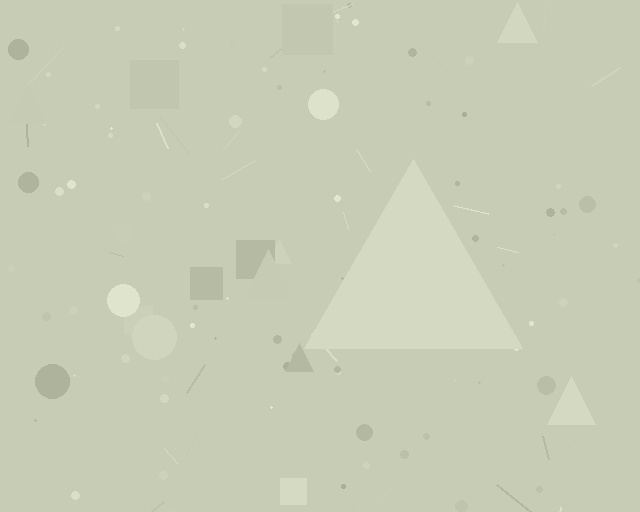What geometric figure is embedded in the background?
A triangle is embedded in the background.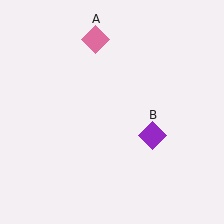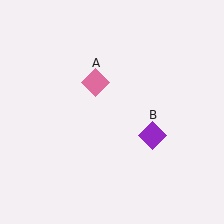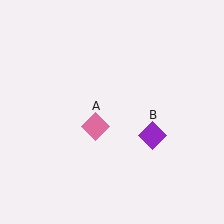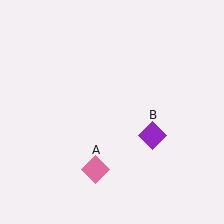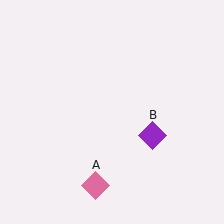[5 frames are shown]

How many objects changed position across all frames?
1 object changed position: pink diamond (object A).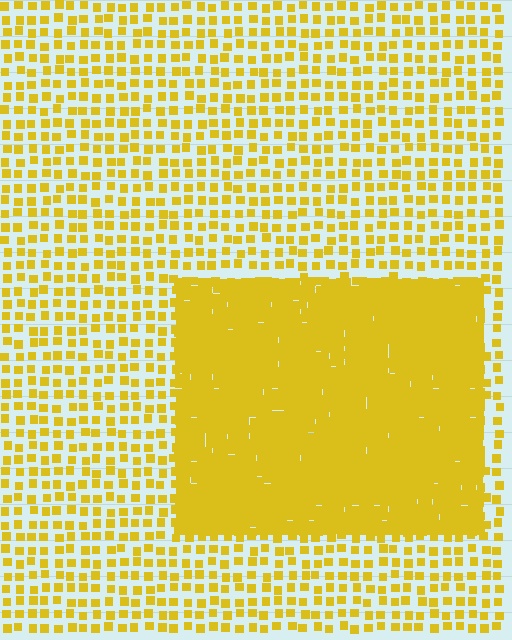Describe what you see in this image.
The image contains small yellow elements arranged at two different densities. A rectangle-shaped region is visible where the elements are more densely packed than the surrounding area.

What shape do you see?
I see a rectangle.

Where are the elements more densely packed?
The elements are more densely packed inside the rectangle boundary.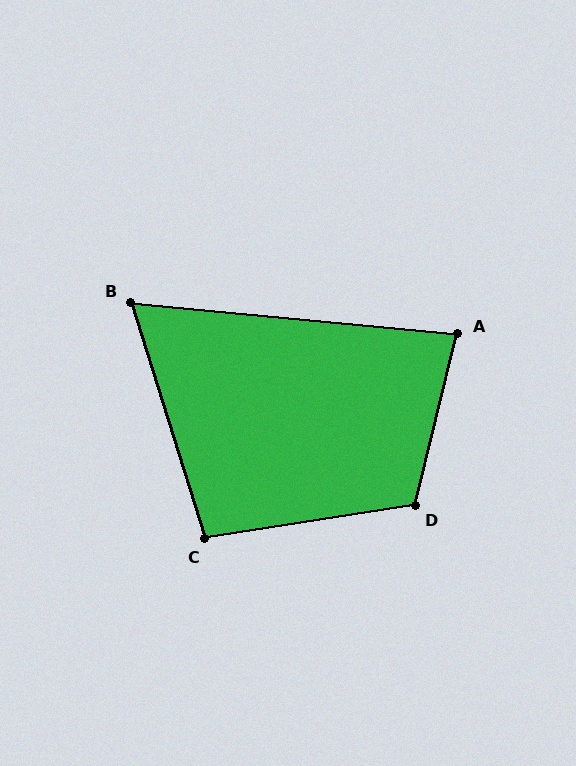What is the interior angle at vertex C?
Approximately 98 degrees (obtuse).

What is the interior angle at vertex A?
Approximately 82 degrees (acute).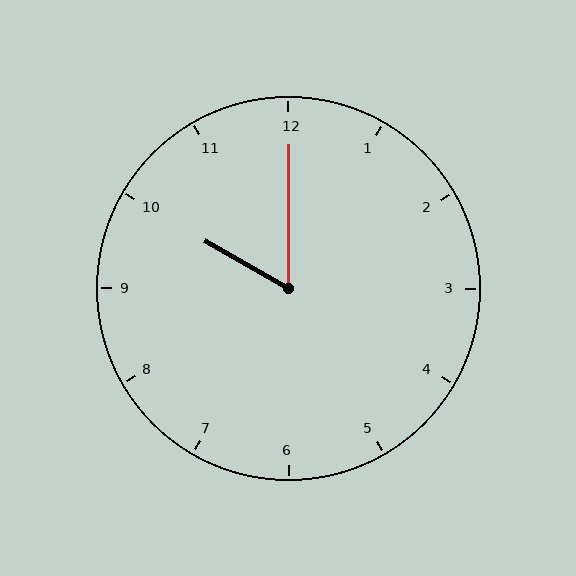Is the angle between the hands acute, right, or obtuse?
It is acute.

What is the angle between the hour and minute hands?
Approximately 60 degrees.